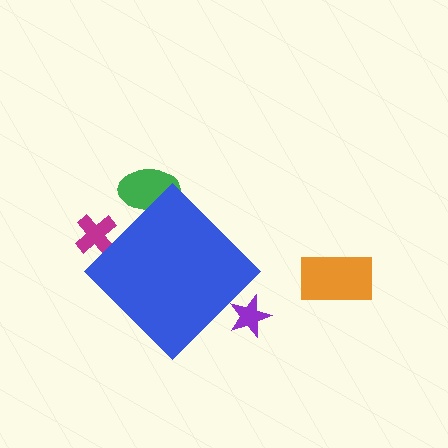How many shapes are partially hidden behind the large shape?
3 shapes are partially hidden.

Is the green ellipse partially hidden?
Yes, the green ellipse is partially hidden behind the blue diamond.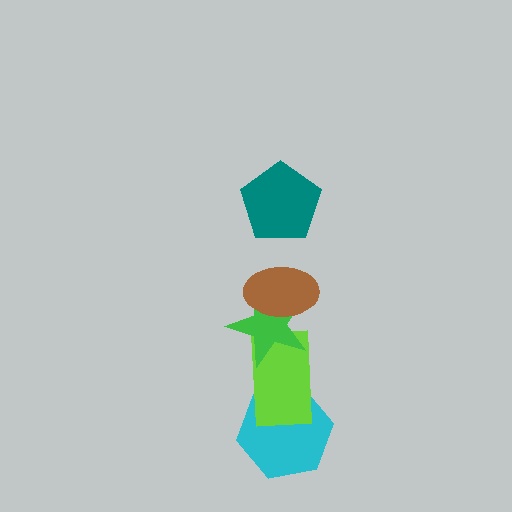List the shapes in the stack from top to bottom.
From top to bottom: the teal pentagon, the brown ellipse, the green star, the lime rectangle, the cyan hexagon.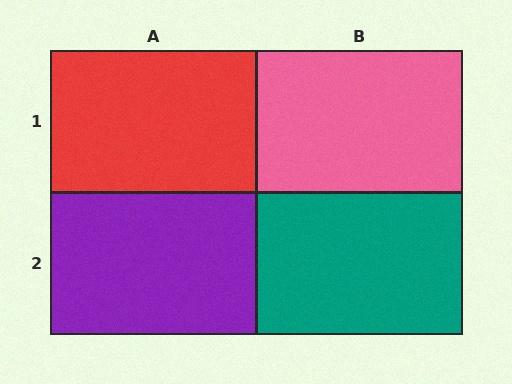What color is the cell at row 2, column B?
Teal.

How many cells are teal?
1 cell is teal.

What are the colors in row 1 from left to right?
Red, pink.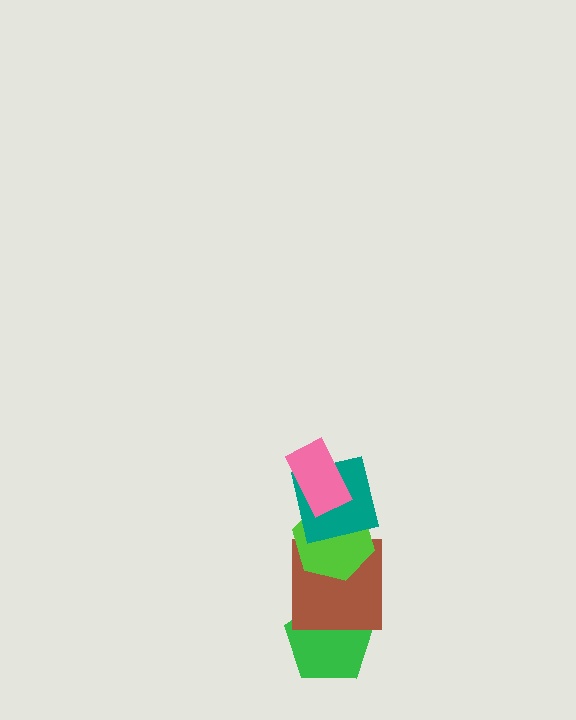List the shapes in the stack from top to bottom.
From top to bottom: the pink rectangle, the teal square, the lime hexagon, the brown square, the green pentagon.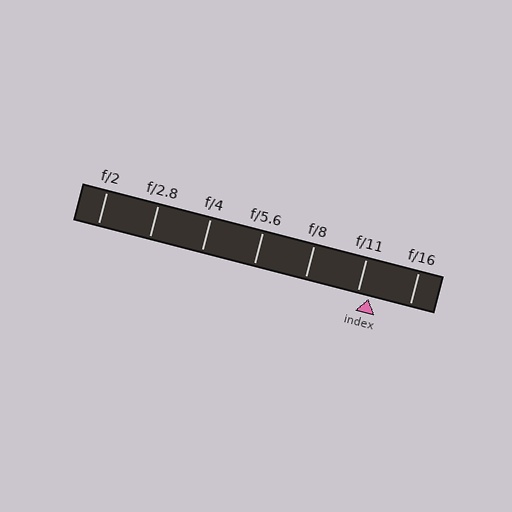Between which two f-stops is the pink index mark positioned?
The index mark is between f/11 and f/16.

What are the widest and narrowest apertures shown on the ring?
The widest aperture shown is f/2 and the narrowest is f/16.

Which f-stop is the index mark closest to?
The index mark is closest to f/11.